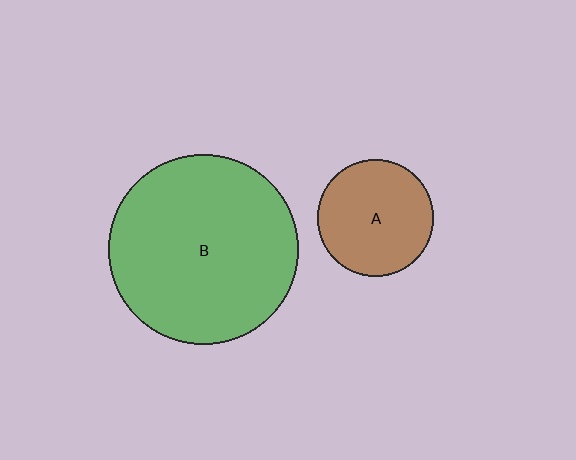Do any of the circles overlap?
No, none of the circles overlap.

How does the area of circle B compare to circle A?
Approximately 2.7 times.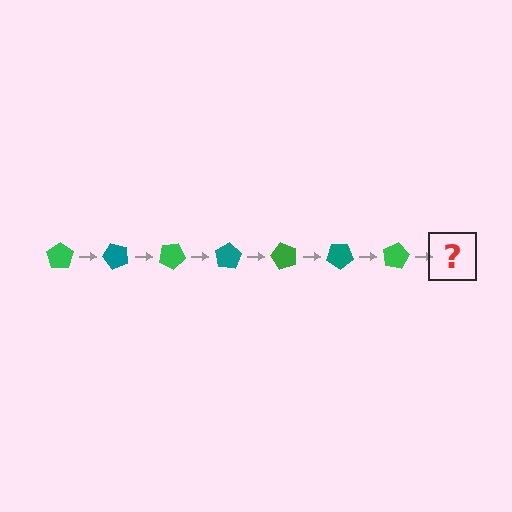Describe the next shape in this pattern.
It should be a teal pentagon, rotated 350 degrees from the start.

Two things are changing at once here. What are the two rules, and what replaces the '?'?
The two rules are that it rotates 50 degrees each step and the color cycles through green and teal. The '?' should be a teal pentagon, rotated 350 degrees from the start.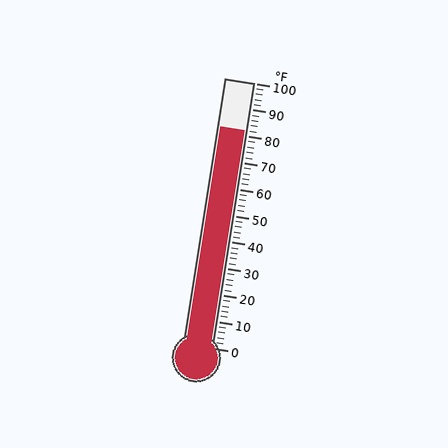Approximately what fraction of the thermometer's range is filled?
The thermometer is filled to approximately 80% of its range.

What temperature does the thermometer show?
The thermometer shows approximately 82°F.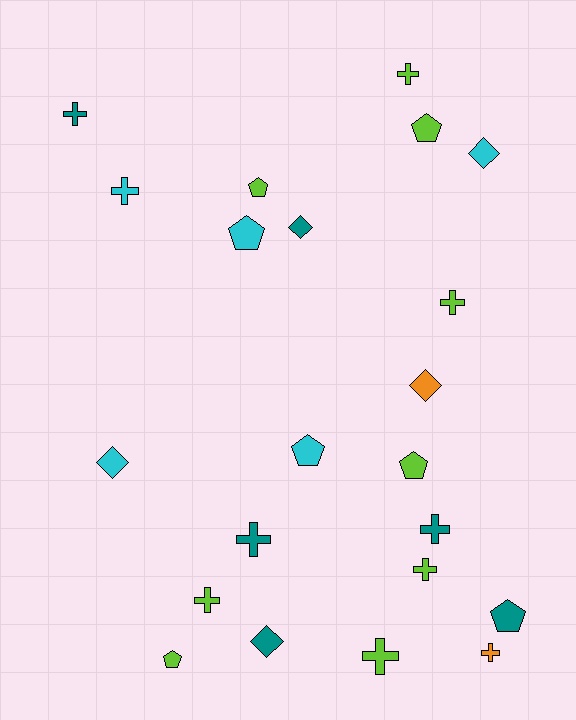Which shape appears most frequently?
Cross, with 10 objects.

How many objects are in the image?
There are 22 objects.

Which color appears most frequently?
Lime, with 9 objects.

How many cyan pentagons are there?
There are 2 cyan pentagons.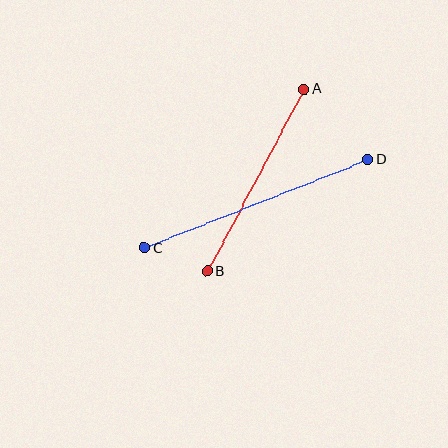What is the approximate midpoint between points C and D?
The midpoint is at approximately (256, 203) pixels.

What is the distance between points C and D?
The distance is approximately 240 pixels.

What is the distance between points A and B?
The distance is approximately 206 pixels.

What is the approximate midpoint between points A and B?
The midpoint is at approximately (256, 180) pixels.